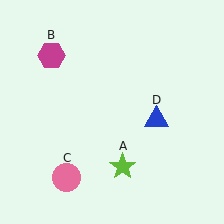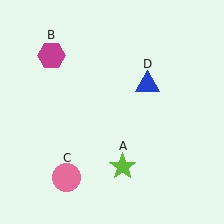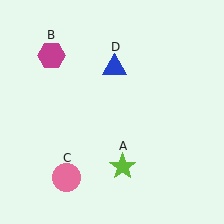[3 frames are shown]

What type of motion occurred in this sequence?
The blue triangle (object D) rotated counterclockwise around the center of the scene.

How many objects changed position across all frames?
1 object changed position: blue triangle (object D).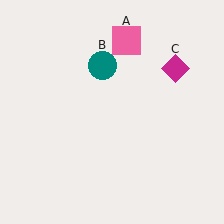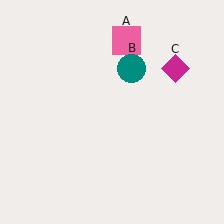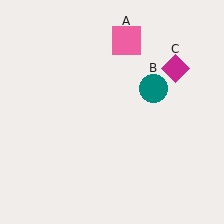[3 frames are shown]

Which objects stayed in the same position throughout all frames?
Pink square (object A) and magenta diamond (object C) remained stationary.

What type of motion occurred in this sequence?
The teal circle (object B) rotated clockwise around the center of the scene.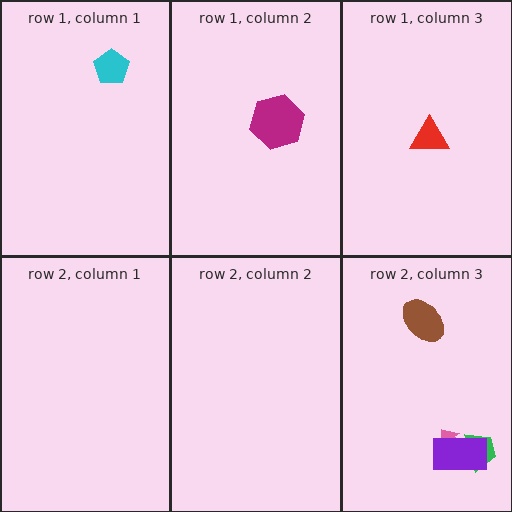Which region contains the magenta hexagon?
The row 1, column 2 region.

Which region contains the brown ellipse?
The row 2, column 3 region.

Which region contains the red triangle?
The row 1, column 3 region.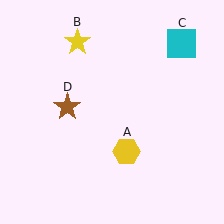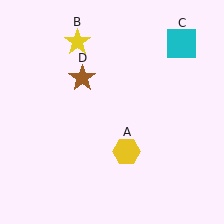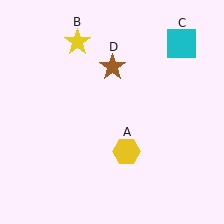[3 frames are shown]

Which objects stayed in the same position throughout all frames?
Yellow hexagon (object A) and yellow star (object B) and cyan square (object C) remained stationary.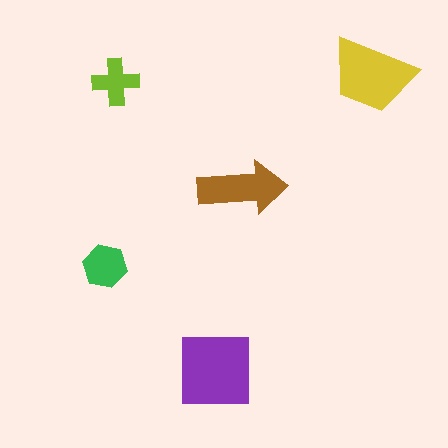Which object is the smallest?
The lime cross.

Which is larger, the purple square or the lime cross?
The purple square.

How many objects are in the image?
There are 5 objects in the image.